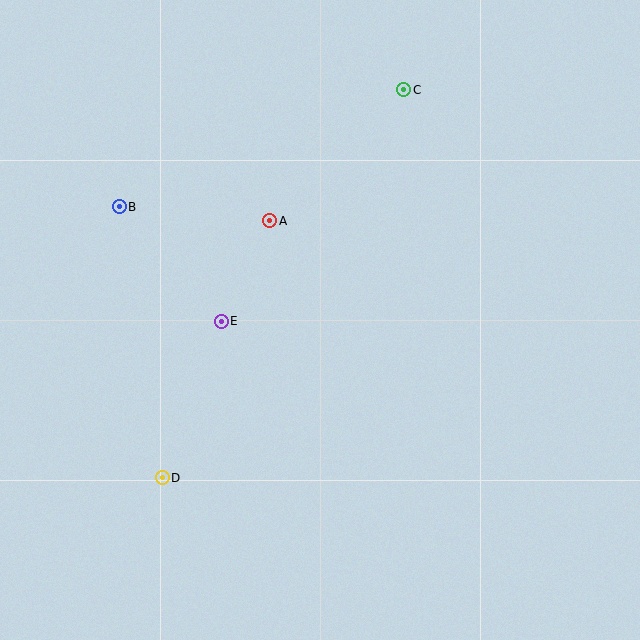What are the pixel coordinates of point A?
Point A is at (270, 221).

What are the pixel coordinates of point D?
Point D is at (162, 478).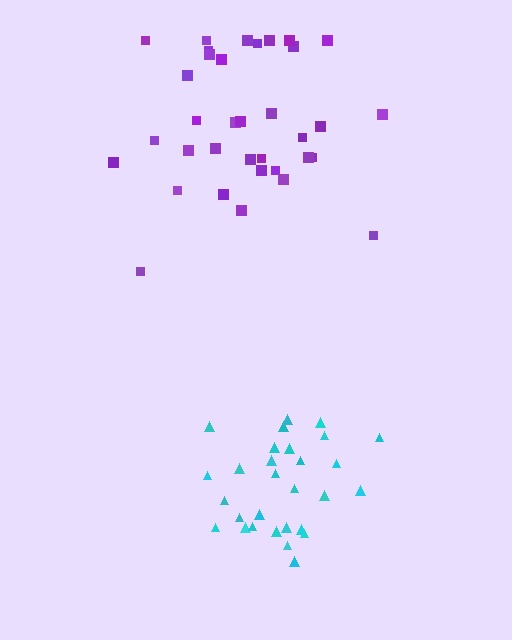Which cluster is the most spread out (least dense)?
Purple.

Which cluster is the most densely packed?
Cyan.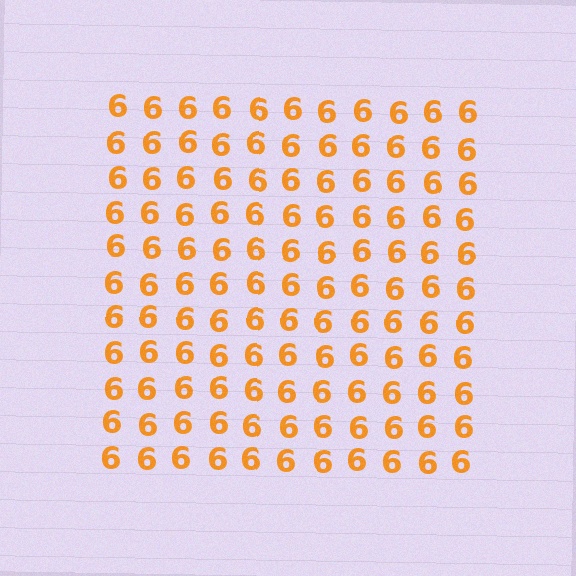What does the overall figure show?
The overall figure shows a square.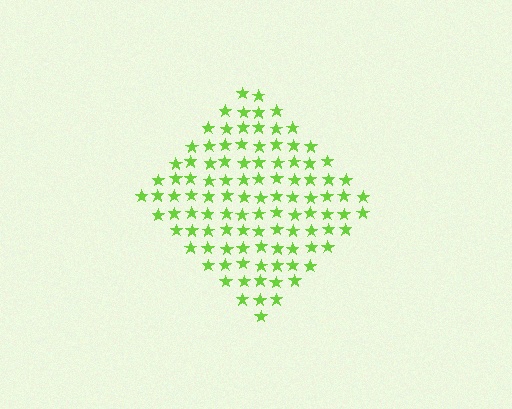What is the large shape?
The large shape is a diamond.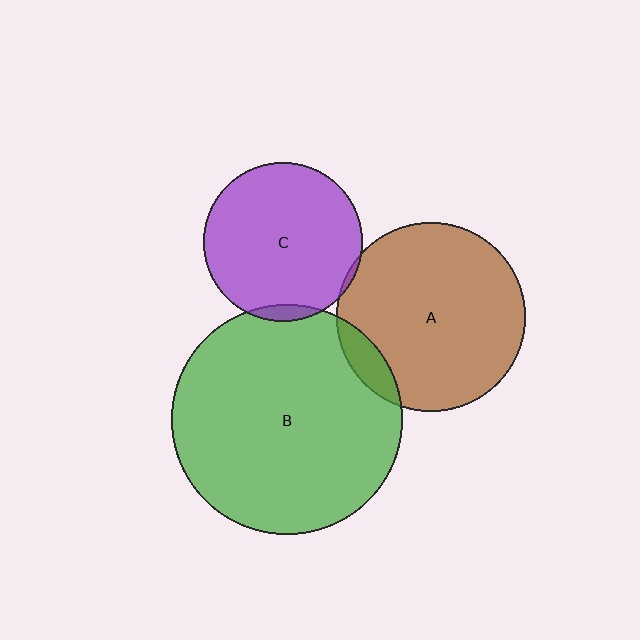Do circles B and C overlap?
Yes.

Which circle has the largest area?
Circle B (green).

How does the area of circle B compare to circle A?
Approximately 1.5 times.